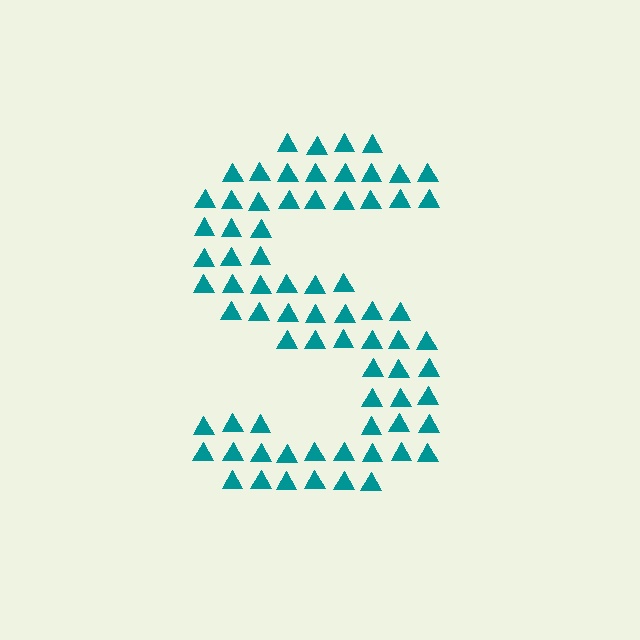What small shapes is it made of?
It is made of small triangles.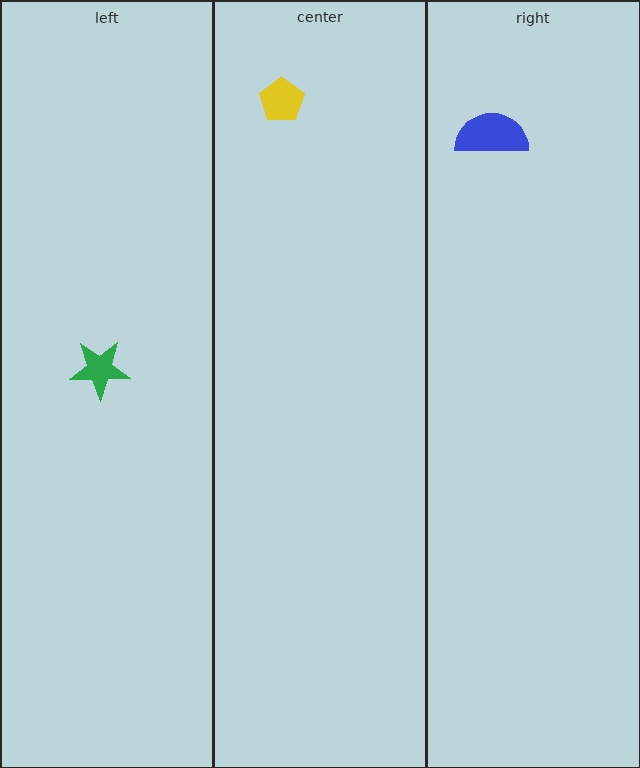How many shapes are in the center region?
1.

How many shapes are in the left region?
1.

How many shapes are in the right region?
1.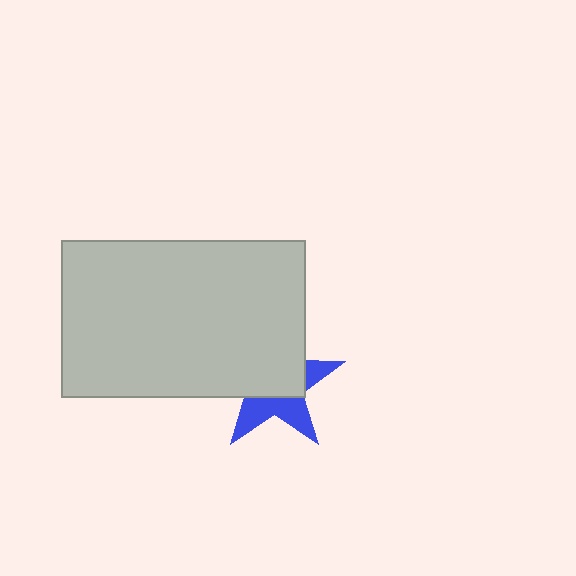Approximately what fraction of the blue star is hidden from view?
Roughly 58% of the blue star is hidden behind the light gray rectangle.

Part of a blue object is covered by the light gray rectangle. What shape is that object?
It is a star.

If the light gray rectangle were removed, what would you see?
You would see the complete blue star.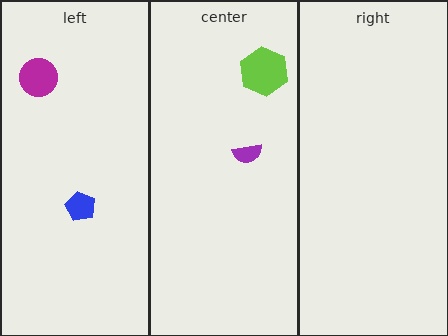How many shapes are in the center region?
2.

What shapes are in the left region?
The magenta circle, the blue pentagon.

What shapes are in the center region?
The lime hexagon, the purple semicircle.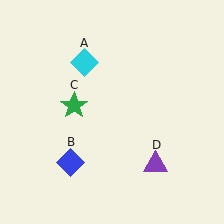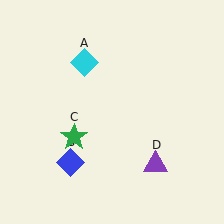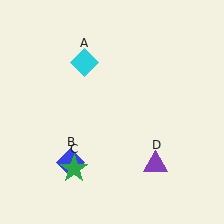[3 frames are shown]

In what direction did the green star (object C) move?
The green star (object C) moved down.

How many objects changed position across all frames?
1 object changed position: green star (object C).